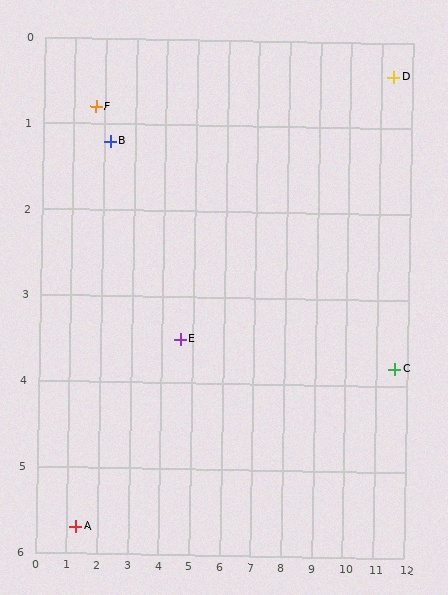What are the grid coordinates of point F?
Point F is at approximately (1.7, 0.8).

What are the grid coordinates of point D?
Point D is at approximately (11.4, 0.4).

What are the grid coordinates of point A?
Point A is at approximately (1.3, 5.7).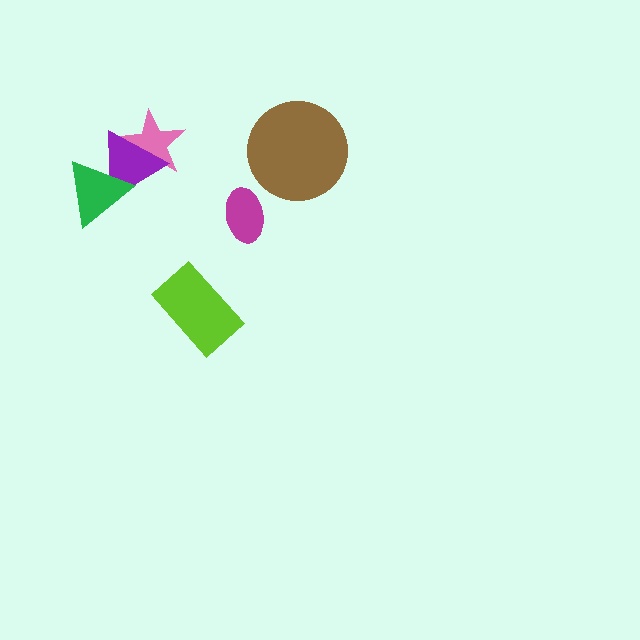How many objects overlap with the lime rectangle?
0 objects overlap with the lime rectangle.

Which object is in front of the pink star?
The purple triangle is in front of the pink star.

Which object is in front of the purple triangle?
The green triangle is in front of the purple triangle.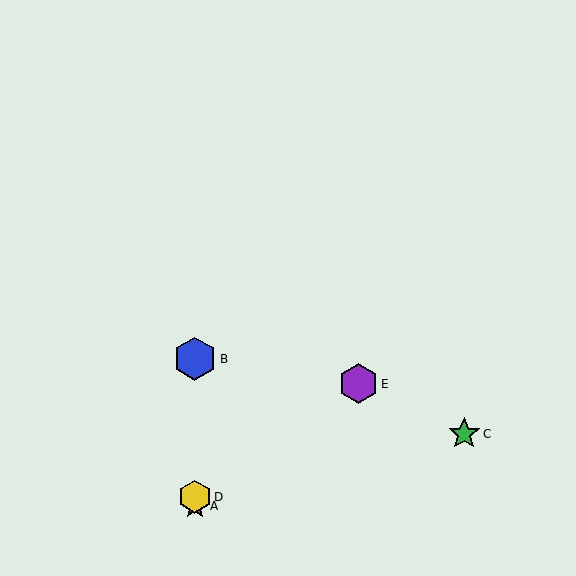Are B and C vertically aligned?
No, B is at x≈195 and C is at x≈464.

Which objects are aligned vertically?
Objects A, B, D are aligned vertically.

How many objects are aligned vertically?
3 objects (A, B, D) are aligned vertically.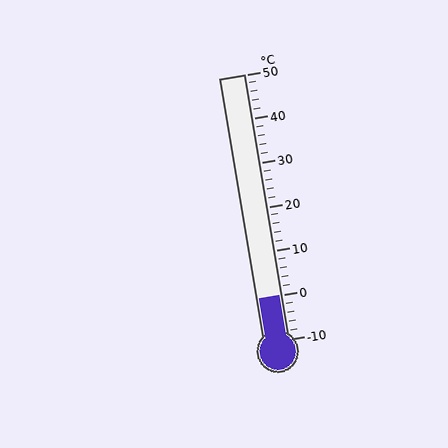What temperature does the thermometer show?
The thermometer shows approximately 0°C.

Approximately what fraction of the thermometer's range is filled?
The thermometer is filled to approximately 15% of its range.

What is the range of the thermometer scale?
The thermometer scale ranges from -10°C to 50°C.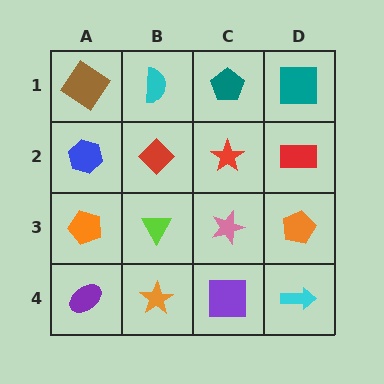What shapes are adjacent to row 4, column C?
A pink star (row 3, column C), an orange star (row 4, column B), a cyan arrow (row 4, column D).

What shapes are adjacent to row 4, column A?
An orange pentagon (row 3, column A), an orange star (row 4, column B).